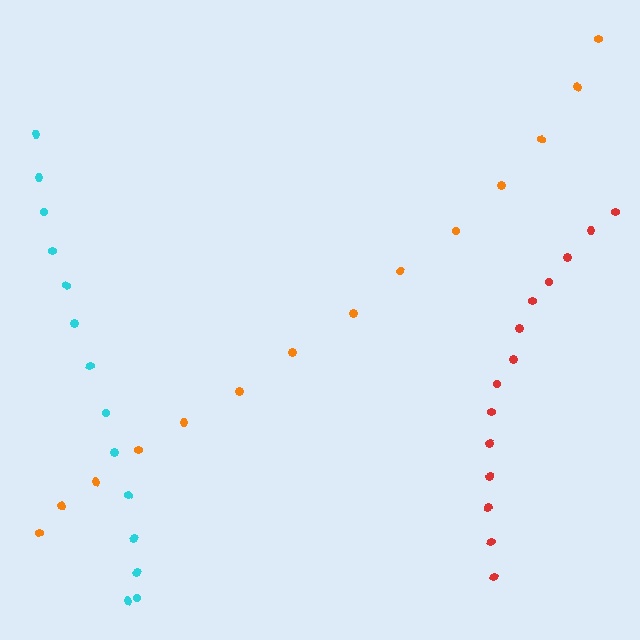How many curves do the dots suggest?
There are 3 distinct paths.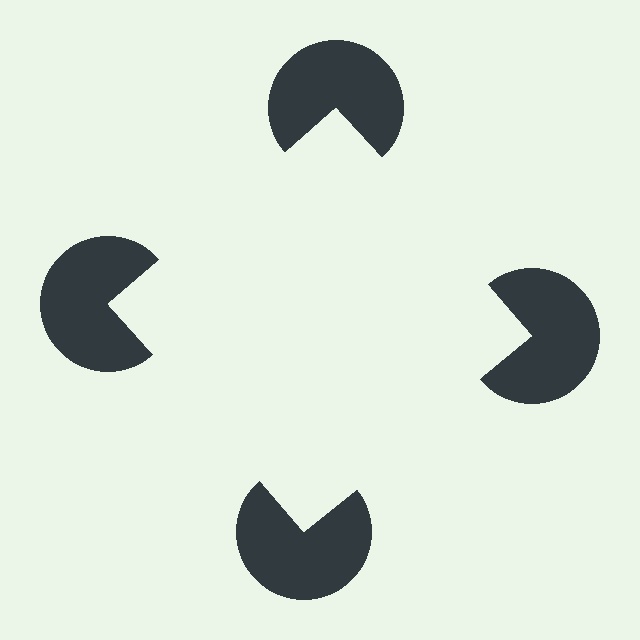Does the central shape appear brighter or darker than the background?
It typically appears slightly brighter than the background, even though no actual brightness change is drawn.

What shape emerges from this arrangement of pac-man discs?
An illusory square — its edges are inferred from the aligned wedge cuts in the pac-man discs, not physically drawn.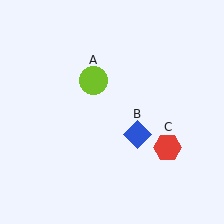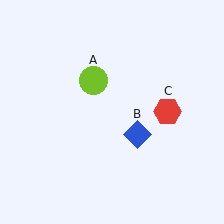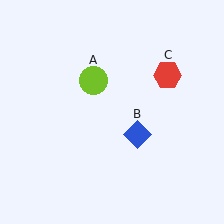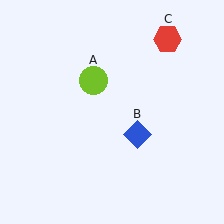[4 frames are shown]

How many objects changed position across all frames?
1 object changed position: red hexagon (object C).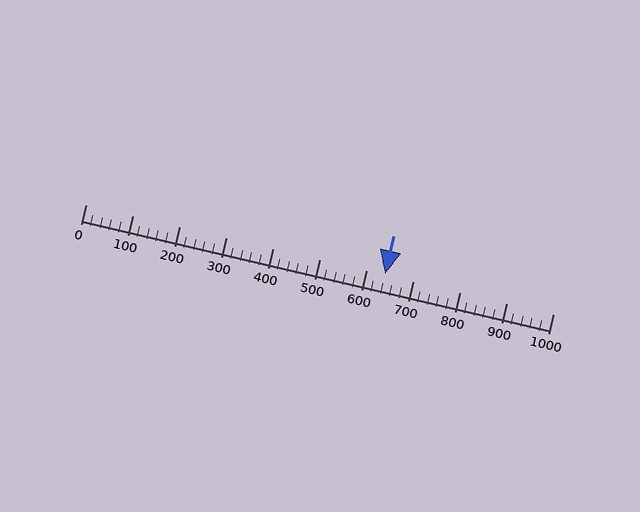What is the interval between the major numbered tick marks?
The major tick marks are spaced 100 units apart.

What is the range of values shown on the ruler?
The ruler shows values from 0 to 1000.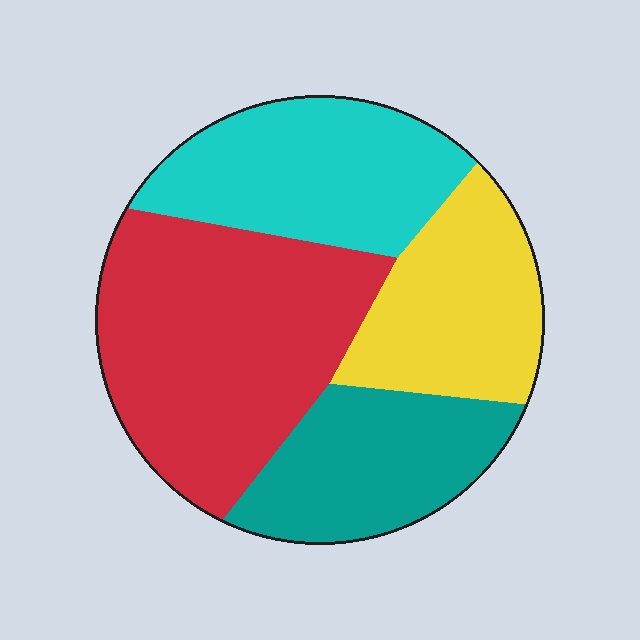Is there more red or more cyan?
Red.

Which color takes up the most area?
Red, at roughly 35%.